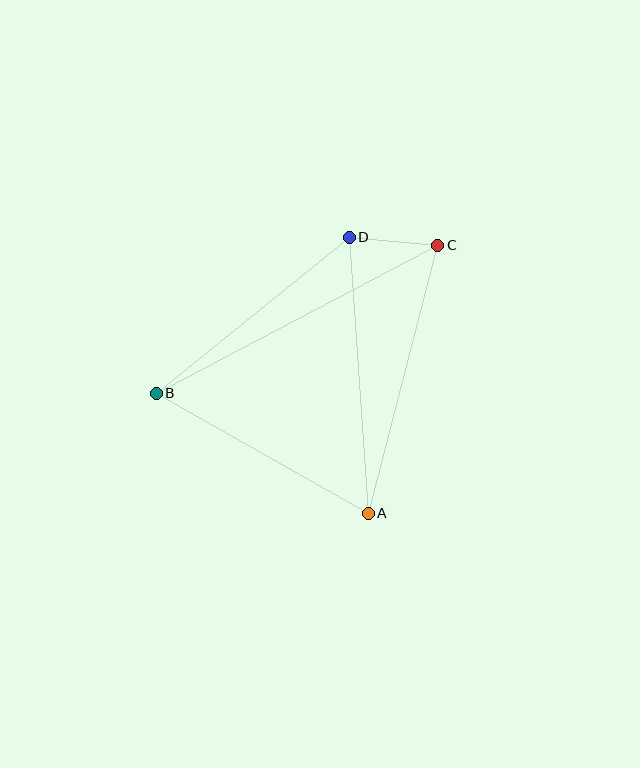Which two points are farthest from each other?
Points B and C are farthest from each other.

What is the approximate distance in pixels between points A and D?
The distance between A and D is approximately 277 pixels.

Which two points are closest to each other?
Points C and D are closest to each other.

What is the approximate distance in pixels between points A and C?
The distance between A and C is approximately 277 pixels.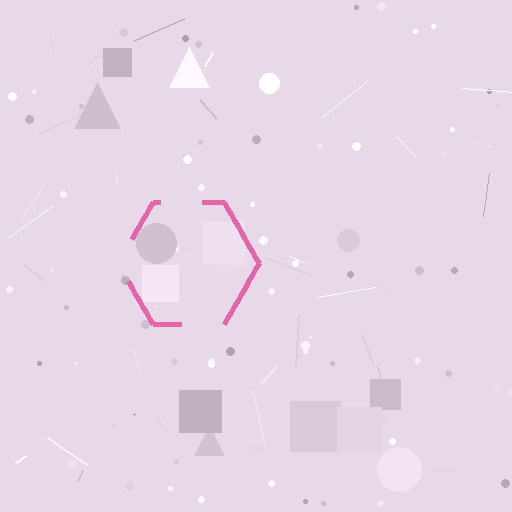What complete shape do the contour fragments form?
The contour fragments form a hexagon.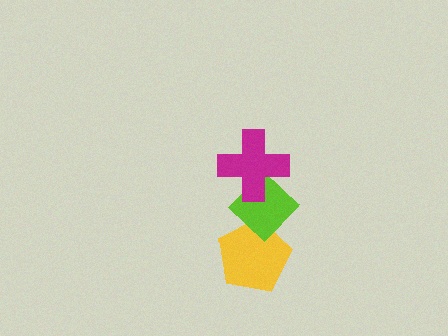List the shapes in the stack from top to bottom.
From top to bottom: the magenta cross, the lime diamond, the yellow pentagon.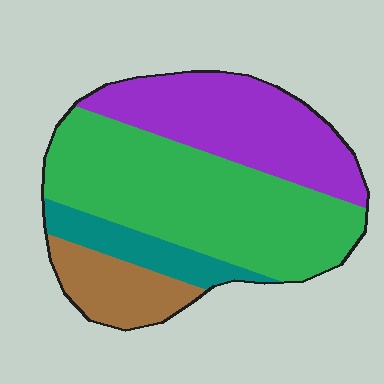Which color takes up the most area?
Green, at roughly 45%.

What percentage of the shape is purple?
Purple takes up about one third (1/3) of the shape.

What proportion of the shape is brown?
Brown takes up less than a sixth of the shape.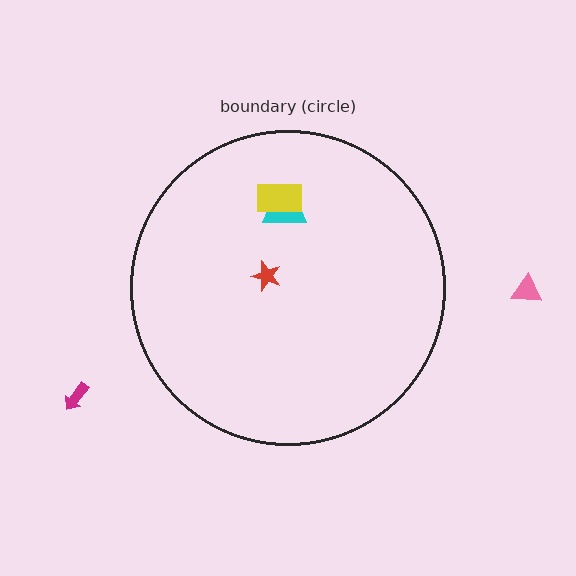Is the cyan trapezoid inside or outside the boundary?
Inside.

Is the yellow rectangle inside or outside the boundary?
Inside.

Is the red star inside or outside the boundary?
Inside.